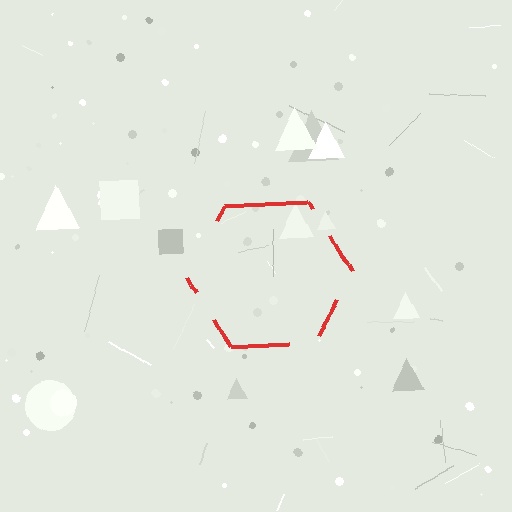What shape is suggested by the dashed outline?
The dashed outline suggests a hexagon.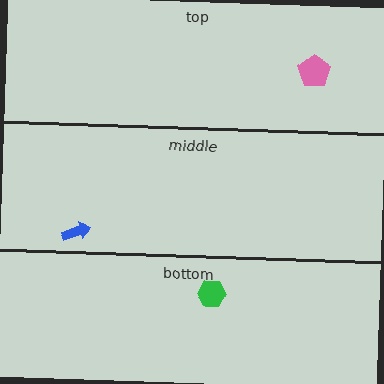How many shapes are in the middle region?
1.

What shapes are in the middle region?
The blue arrow.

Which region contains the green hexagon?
The bottom region.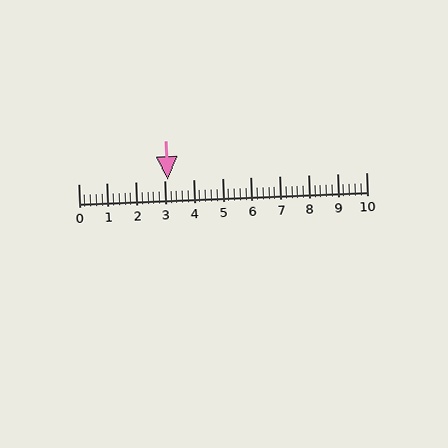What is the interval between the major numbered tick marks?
The major tick marks are spaced 1 units apart.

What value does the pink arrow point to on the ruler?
The pink arrow points to approximately 3.1.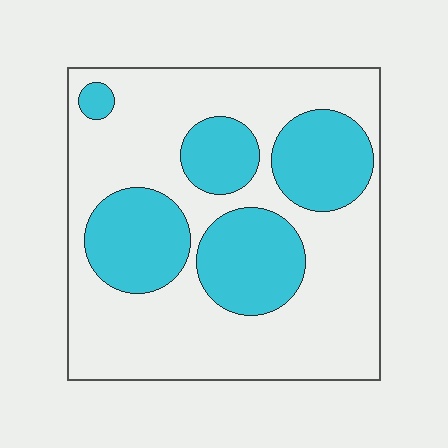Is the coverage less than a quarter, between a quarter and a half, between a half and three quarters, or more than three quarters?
Between a quarter and a half.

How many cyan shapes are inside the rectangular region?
5.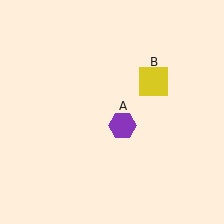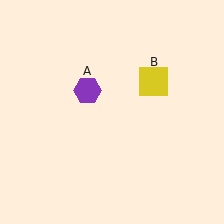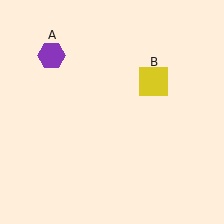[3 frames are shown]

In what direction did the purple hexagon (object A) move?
The purple hexagon (object A) moved up and to the left.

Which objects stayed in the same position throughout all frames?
Yellow square (object B) remained stationary.